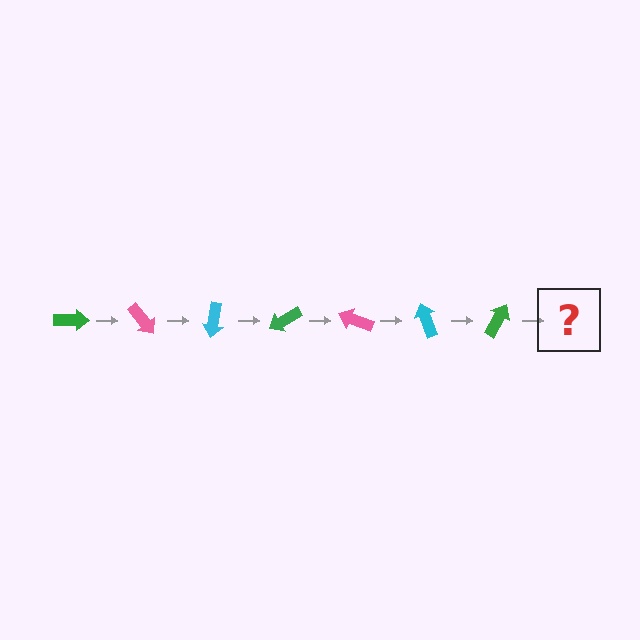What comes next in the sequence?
The next element should be a pink arrow, rotated 350 degrees from the start.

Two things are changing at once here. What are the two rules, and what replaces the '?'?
The two rules are that it rotates 50 degrees each step and the color cycles through green, pink, and cyan. The '?' should be a pink arrow, rotated 350 degrees from the start.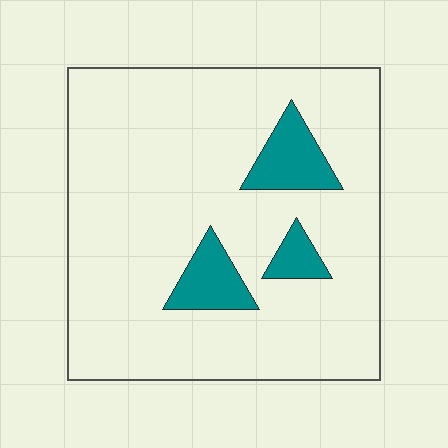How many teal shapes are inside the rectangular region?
3.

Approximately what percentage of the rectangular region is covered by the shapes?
Approximately 10%.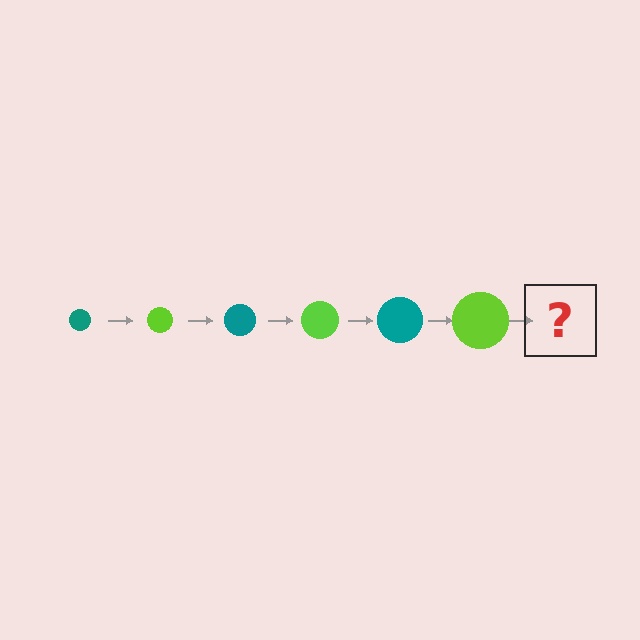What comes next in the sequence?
The next element should be a teal circle, larger than the previous one.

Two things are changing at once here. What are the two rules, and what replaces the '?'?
The two rules are that the circle grows larger each step and the color cycles through teal and lime. The '?' should be a teal circle, larger than the previous one.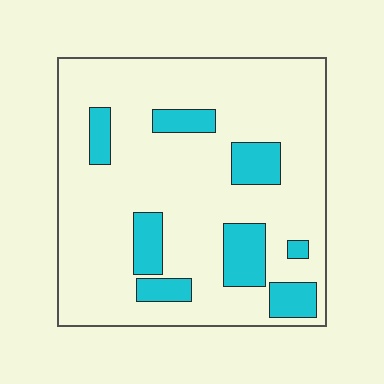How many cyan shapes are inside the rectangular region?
8.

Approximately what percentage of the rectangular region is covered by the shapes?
Approximately 20%.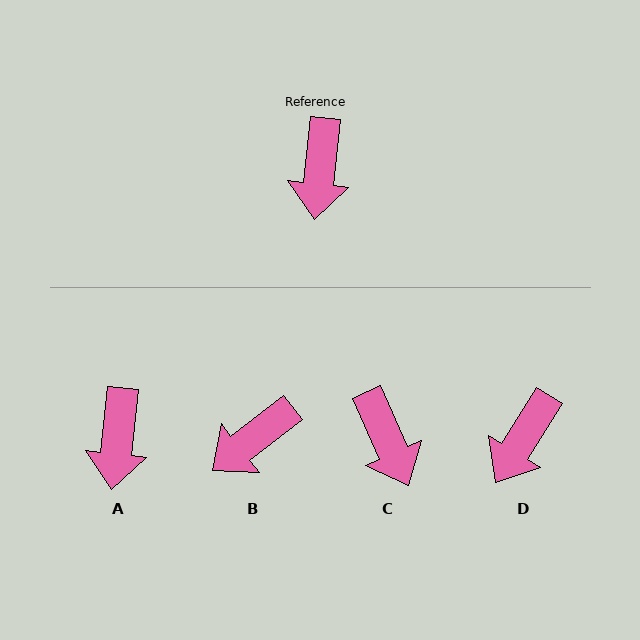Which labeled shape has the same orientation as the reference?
A.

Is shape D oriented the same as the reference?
No, it is off by about 25 degrees.